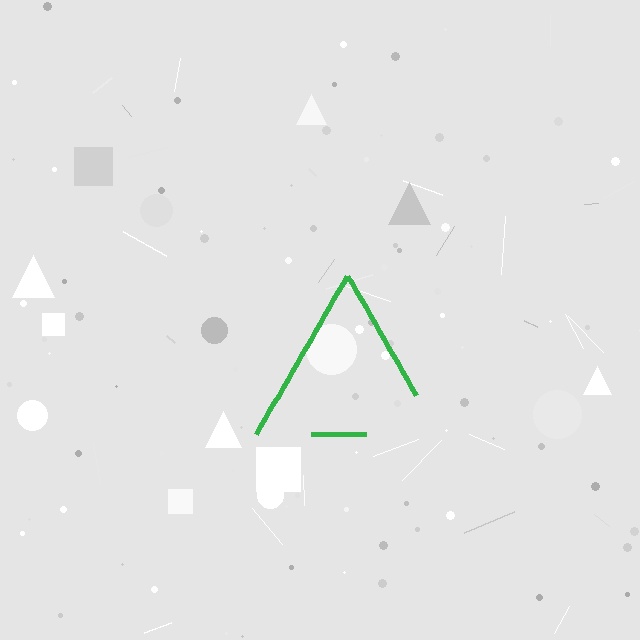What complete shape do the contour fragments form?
The contour fragments form a triangle.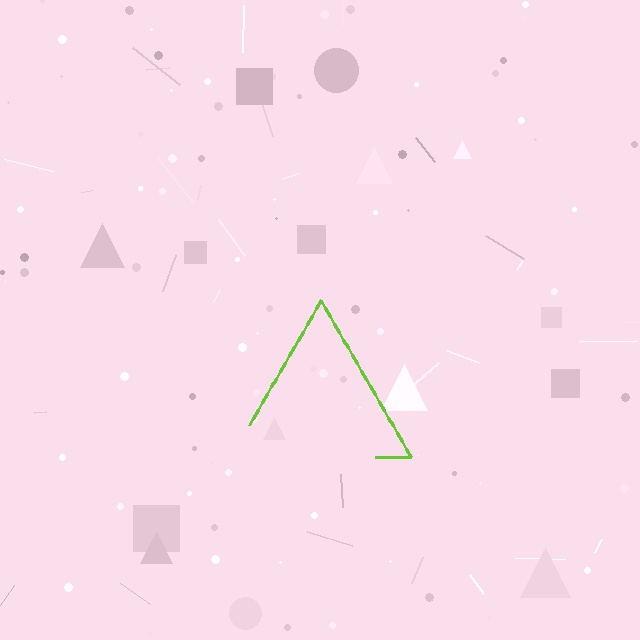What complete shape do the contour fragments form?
The contour fragments form a triangle.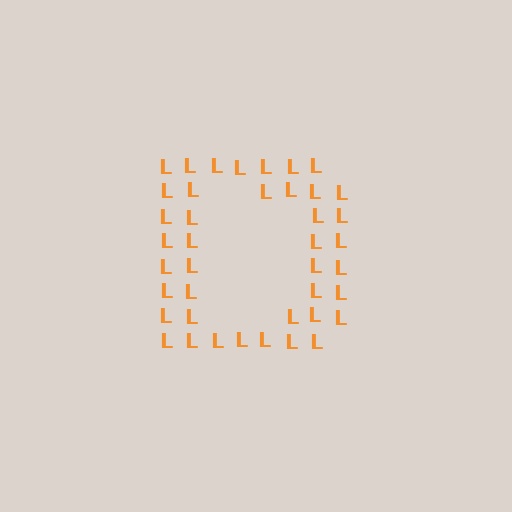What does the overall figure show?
The overall figure shows the letter D.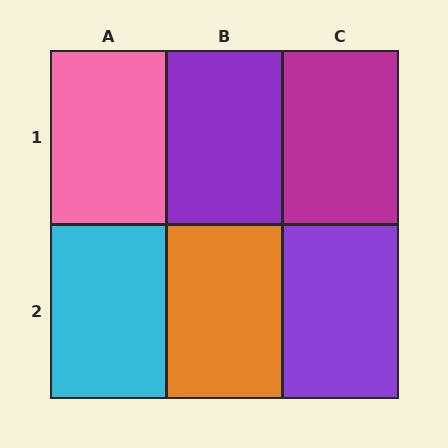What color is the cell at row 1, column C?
Magenta.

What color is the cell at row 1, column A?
Pink.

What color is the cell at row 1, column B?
Purple.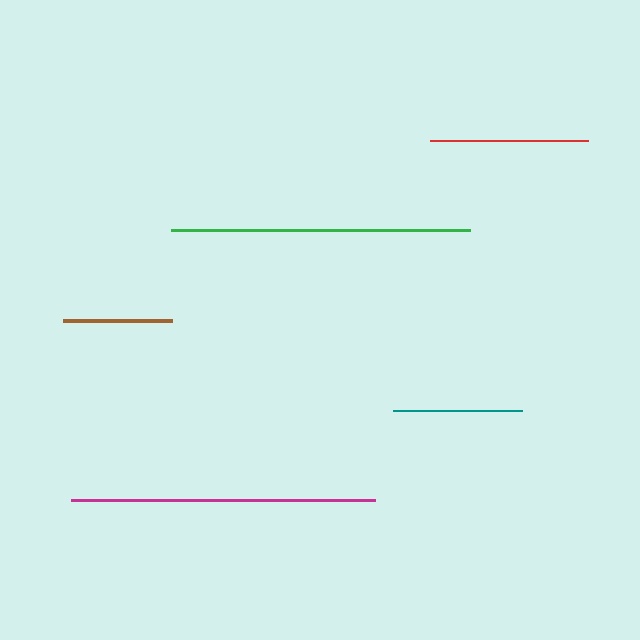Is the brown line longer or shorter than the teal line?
The teal line is longer than the brown line.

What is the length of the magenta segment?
The magenta segment is approximately 304 pixels long.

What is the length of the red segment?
The red segment is approximately 158 pixels long.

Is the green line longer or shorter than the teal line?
The green line is longer than the teal line.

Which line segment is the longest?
The magenta line is the longest at approximately 304 pixels.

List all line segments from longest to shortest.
From longest to shortest: magenta, green, red, teal, brown.